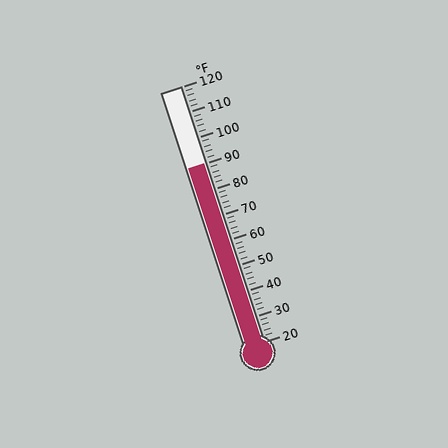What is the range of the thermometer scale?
The thermometer scale ranges from 20°F to 120°F.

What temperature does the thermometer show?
The thermometer shows approximately 90°F.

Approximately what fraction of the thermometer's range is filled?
The thermometer is filled to approximately 70% of its range.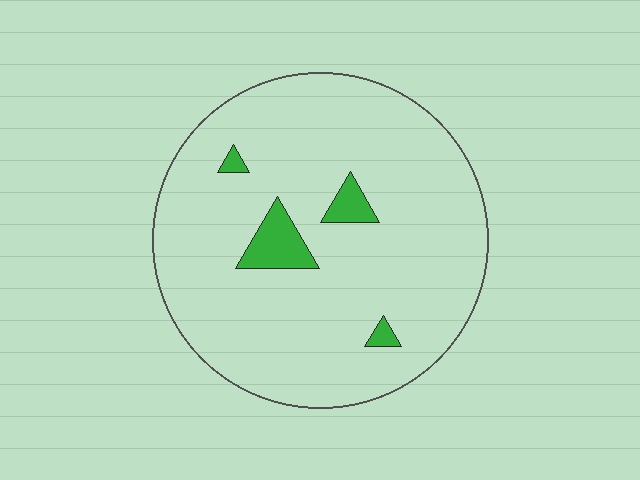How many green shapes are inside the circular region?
4.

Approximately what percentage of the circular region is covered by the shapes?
Approximately 5%.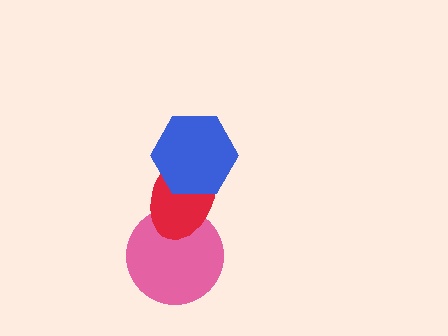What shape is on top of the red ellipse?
The blue hexagon is on top of the red ellipse.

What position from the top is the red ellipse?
The red ellipse is 2nd from the top.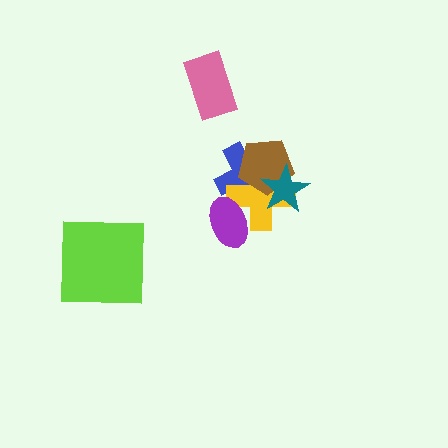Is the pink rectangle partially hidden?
No, no other shape covers it.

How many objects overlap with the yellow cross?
4 objects overlap with the yellow cross.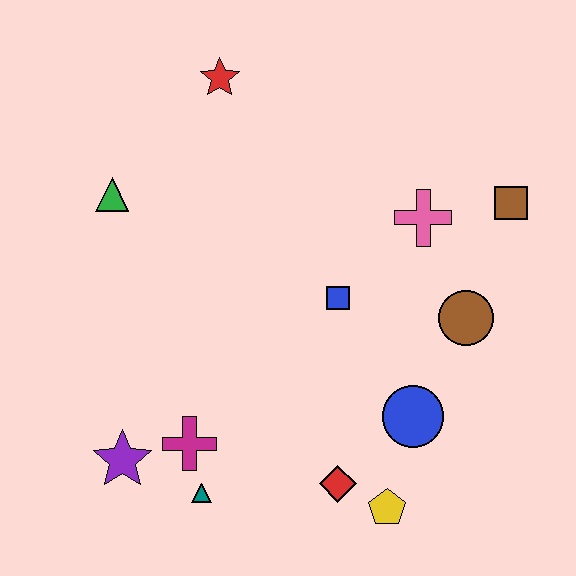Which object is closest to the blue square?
The pink cross is closest to the blue square.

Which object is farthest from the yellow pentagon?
The red star is farthest from the yellow pentagon.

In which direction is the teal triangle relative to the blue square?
The teal triangle is below the blue square.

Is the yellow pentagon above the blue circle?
No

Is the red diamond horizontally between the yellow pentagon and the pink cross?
No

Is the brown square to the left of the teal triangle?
No